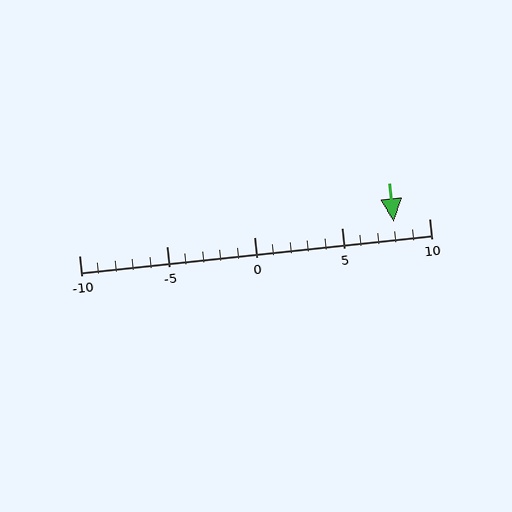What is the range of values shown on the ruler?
The ruler shows values from -10 to 10.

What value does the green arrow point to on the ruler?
The green arrow points to approximately 8.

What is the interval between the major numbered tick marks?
The major tick marks are spaced 5 units apart.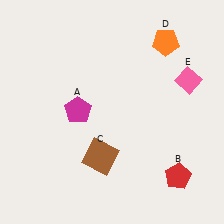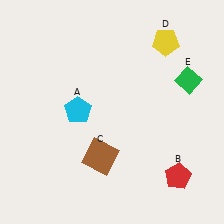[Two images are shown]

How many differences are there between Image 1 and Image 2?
There are 3 differences between the two images.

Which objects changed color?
A changed from magenta to cyan. D changed from orange to yellow. E changed from pink to green.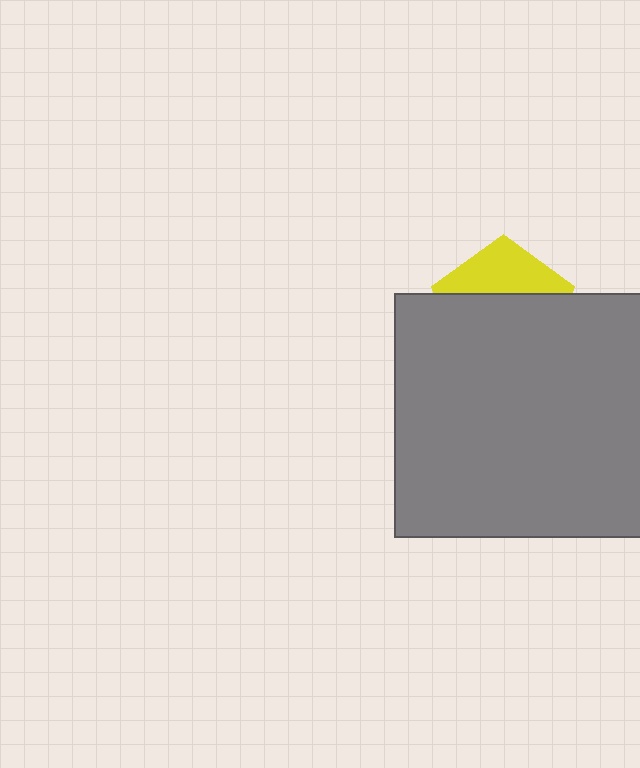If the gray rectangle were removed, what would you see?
You would see the complete yellow pentagon.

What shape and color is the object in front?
The object in front is a gray rectangle.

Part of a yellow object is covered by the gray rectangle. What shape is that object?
It is a pentagon.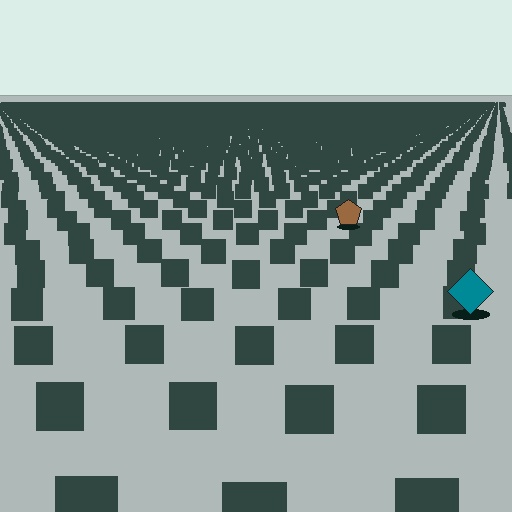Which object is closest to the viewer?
The teal diamond is closest. The texture marks near it are larger and more spread out.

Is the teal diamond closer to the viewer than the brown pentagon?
Yes. The teal diamond is closer — you can tell from the texture gradient: the ground texture is coarser near it.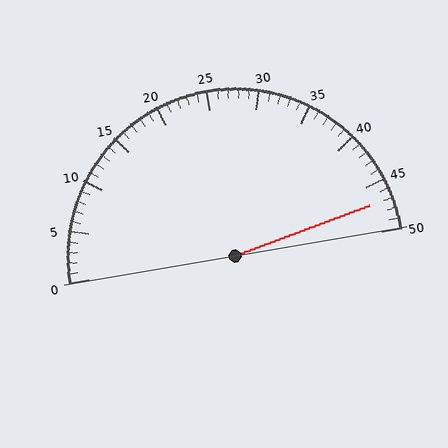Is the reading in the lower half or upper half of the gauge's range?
The reading is in the upper half of the range (0 to 50).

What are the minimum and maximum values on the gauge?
The gauge ranges from 0 to 50.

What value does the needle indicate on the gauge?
The needle indicates approximately 47.